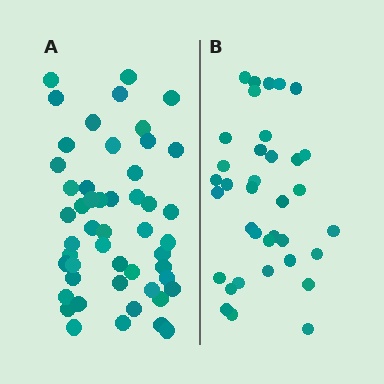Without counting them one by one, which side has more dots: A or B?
Region A (the left region) has more dots.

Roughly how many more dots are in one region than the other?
Region A has approximately 15 more dots than region B.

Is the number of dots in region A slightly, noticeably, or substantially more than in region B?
Region A has noticeably more, but not dramatically so. The ratio is roughly 1.4 to 1.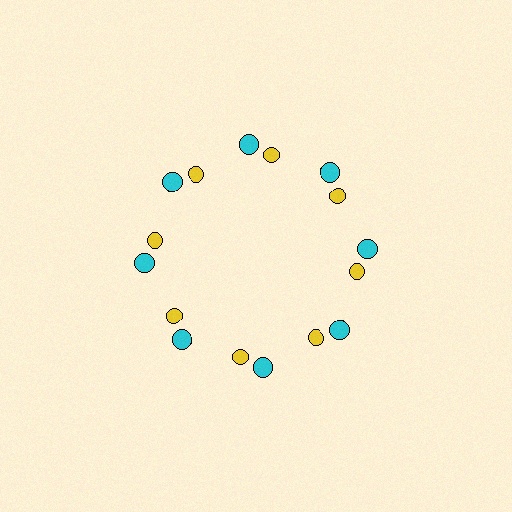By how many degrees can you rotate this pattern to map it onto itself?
The pattern maps onto itself every 45 degrees of rotation.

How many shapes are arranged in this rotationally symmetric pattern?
There are 16 shapes, arranged in 8 groups of 2.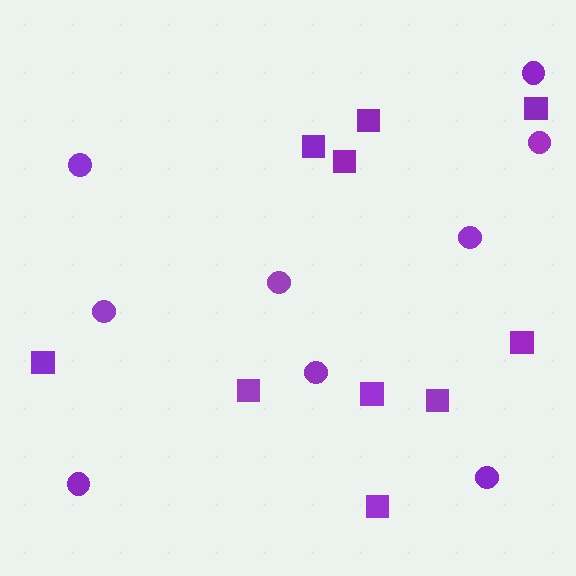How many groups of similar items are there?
There are 2 groups: one group of circles (9) and one group of squares (10).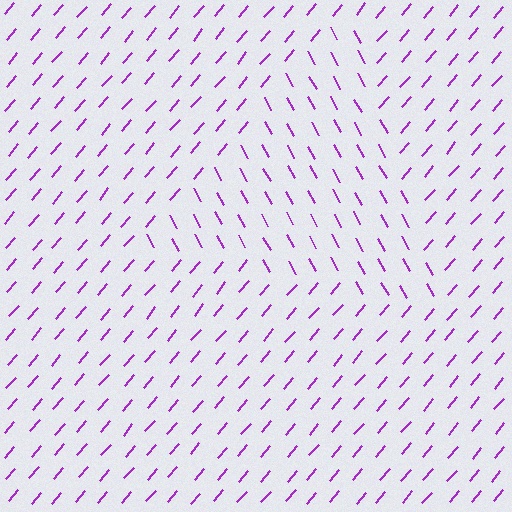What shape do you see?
I see a triangle.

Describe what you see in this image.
The image is filled with small purple line segments. A triangle region in the image has lines oriented differently from the surrounding lines, creating a visible texture boundary.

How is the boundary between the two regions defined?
The boundary is defined purely by a change in line orientation (approximately 69 degrees difference). All lines are the same color and thickness.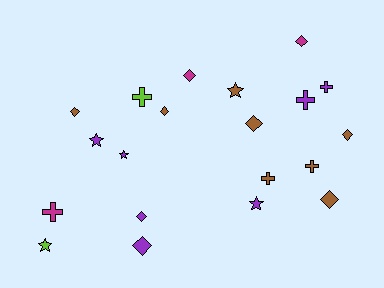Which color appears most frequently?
Brown, with 8 objects.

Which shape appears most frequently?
Diamond, with 9 objects.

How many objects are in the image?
There are 20 objects.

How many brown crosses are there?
There are 2 brown crosses.